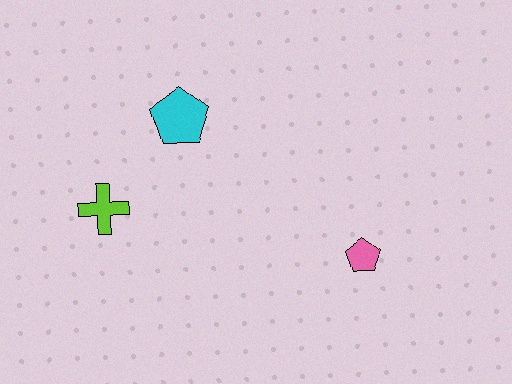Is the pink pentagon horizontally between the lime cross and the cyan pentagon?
No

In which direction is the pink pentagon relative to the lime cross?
The pink pentagon is to the right of the lime cross.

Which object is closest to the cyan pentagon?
The lime cross is closest to the cyan pentagon.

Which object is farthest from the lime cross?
The pink pentagon is farthest from the lime cross.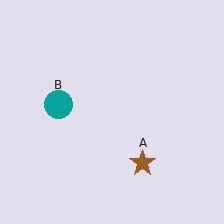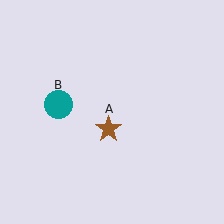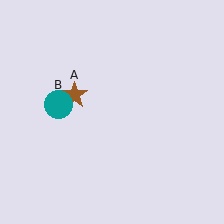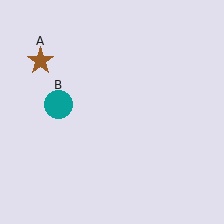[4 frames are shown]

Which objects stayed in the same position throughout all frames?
Teal circle (object B) remained stationary.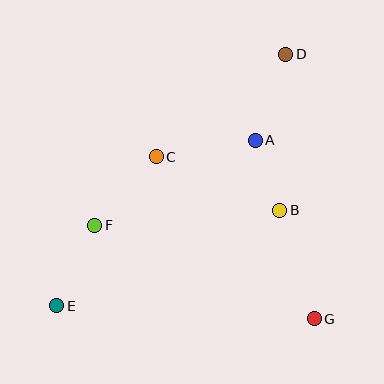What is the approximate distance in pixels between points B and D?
The distance between B and D is approximately 156 pixels.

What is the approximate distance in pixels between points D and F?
The distance between D and F is approximately 257 pixels.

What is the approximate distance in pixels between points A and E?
The distance between A and E is approximately 259 pixels.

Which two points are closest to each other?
Points A and B are closest to each other.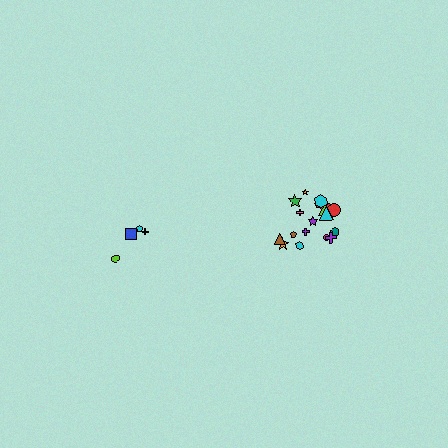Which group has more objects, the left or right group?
The right group.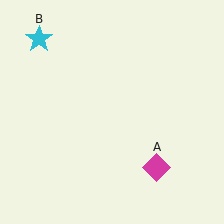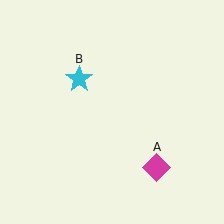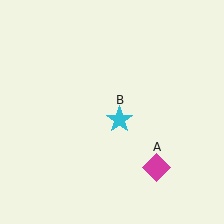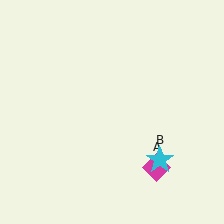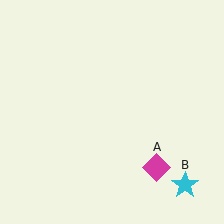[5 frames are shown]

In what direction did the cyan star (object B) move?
The cyan star (object B) moved down and to the right.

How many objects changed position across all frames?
1 object changed position: cyan star (object B).